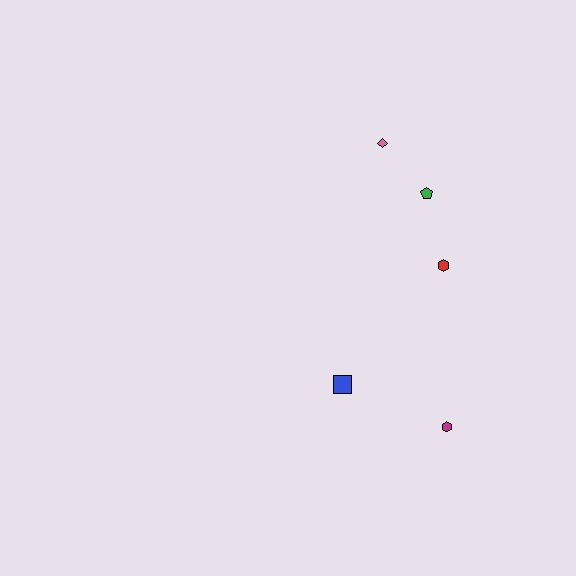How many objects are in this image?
There are 5 objects.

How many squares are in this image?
There is 1 square.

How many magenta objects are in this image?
There is 1 magenta object.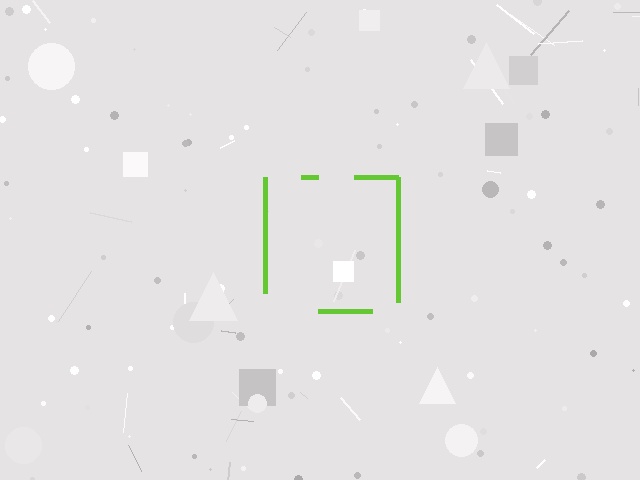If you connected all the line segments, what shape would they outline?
They would outline a square.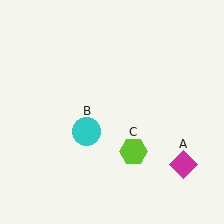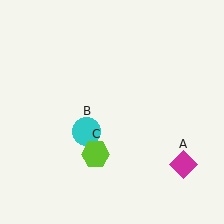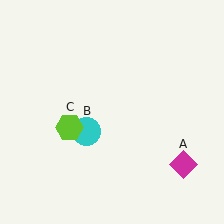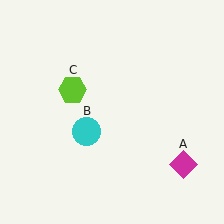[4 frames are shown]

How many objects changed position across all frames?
1 object changed position: lime hexagon (object C).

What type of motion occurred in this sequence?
The lime hexagon (object C) rotated clockwise around the center of the scene.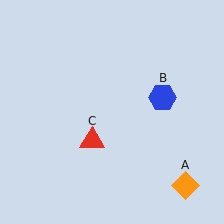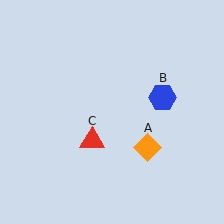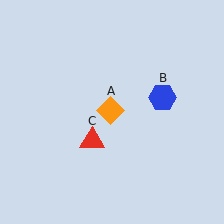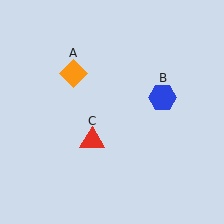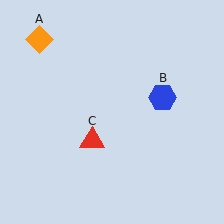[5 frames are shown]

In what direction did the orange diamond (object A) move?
The orange diamond (object A) moved up and to the left.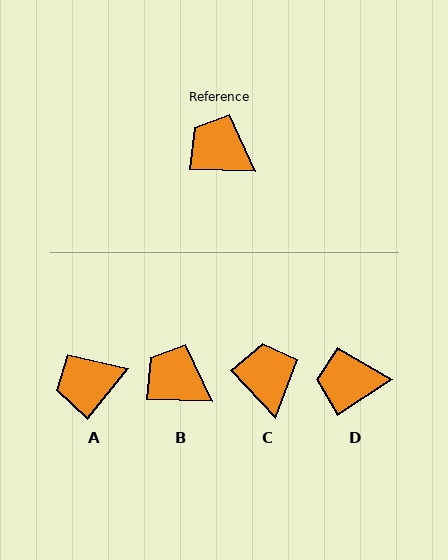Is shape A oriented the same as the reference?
No, it is off by about 52 degrees.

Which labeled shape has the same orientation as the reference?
B.